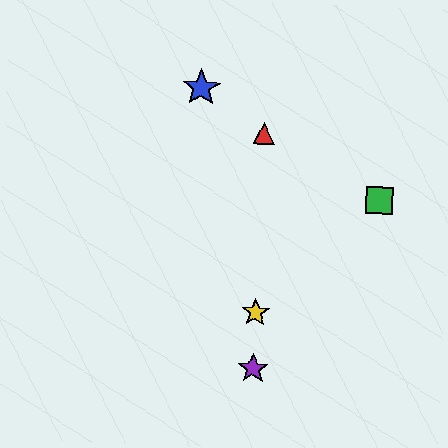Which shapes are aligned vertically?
The red triangle, the yellow star, the purple star are aligned vertically.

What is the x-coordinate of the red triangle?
The red triangle is at x≈264.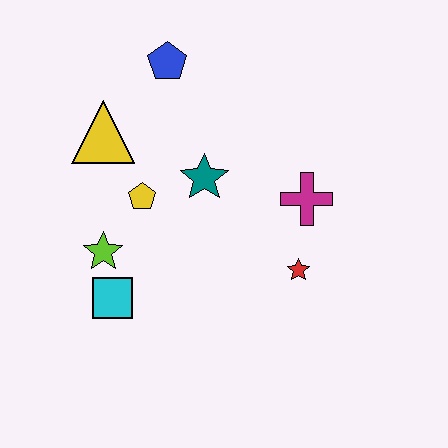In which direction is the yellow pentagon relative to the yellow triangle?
The yellow pentagon is below the yellow triangle.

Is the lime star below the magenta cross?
Yes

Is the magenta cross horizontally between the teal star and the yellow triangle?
No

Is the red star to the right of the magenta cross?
No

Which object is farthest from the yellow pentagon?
The red star is farthest from the yellow pentagon.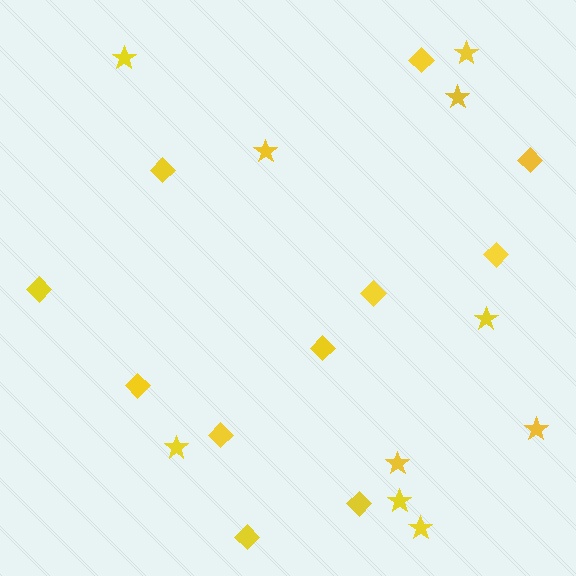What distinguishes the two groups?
There are 2 groups: one group of diamonds (11) and one group of stars (10).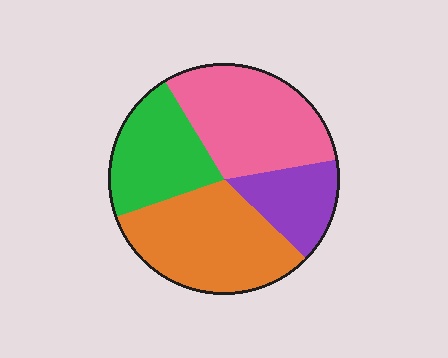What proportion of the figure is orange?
Orange takes up between a quarter and a half of the figure.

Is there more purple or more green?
Green.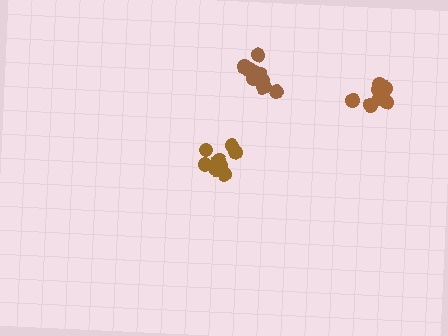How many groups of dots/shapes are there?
There are 3 groups.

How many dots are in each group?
Group 1: 8 dots, Group 2: 9 dots, Group 3: 11 dots (28 total).